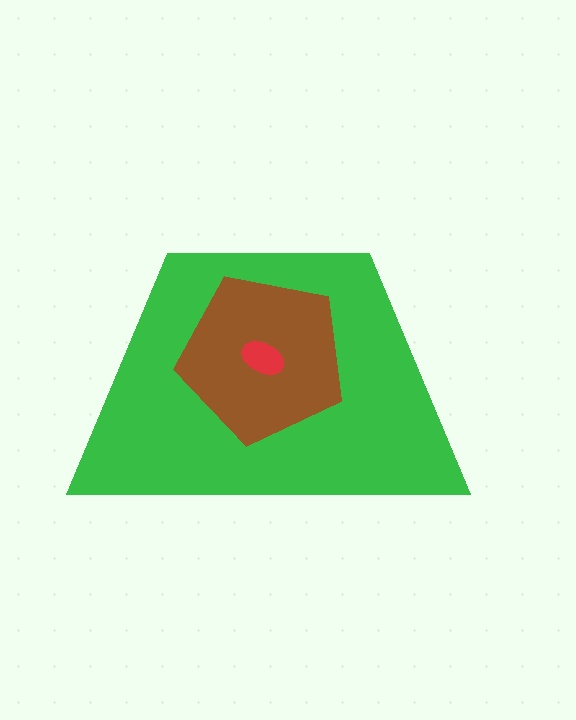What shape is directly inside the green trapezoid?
The brown pentagon.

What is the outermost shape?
The green trapezoid.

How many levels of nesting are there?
3.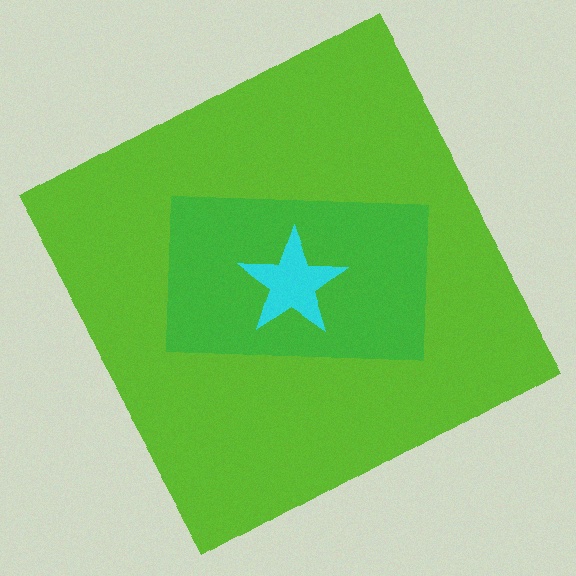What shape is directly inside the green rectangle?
The cyan star.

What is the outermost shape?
The lime square.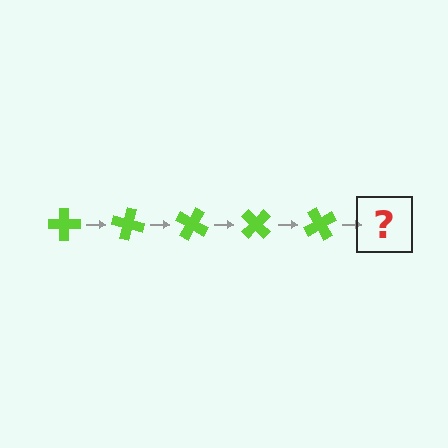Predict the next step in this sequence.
The next step is a lime cross rotated 75 degrees.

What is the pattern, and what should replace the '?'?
The pattern is that the cross rotates 15 degrees each step. The '?' should be a lime cross rotated 75 degrees.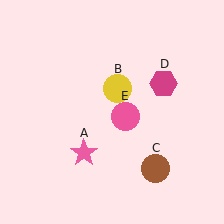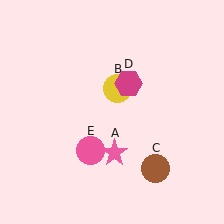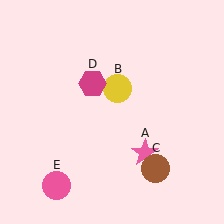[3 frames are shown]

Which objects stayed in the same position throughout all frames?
Yellow circle (object B) and brown circle (object C) remained stationary.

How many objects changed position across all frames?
3 objects changed position: pink star (object A), magenta hexagon (object D), pink circle (object E).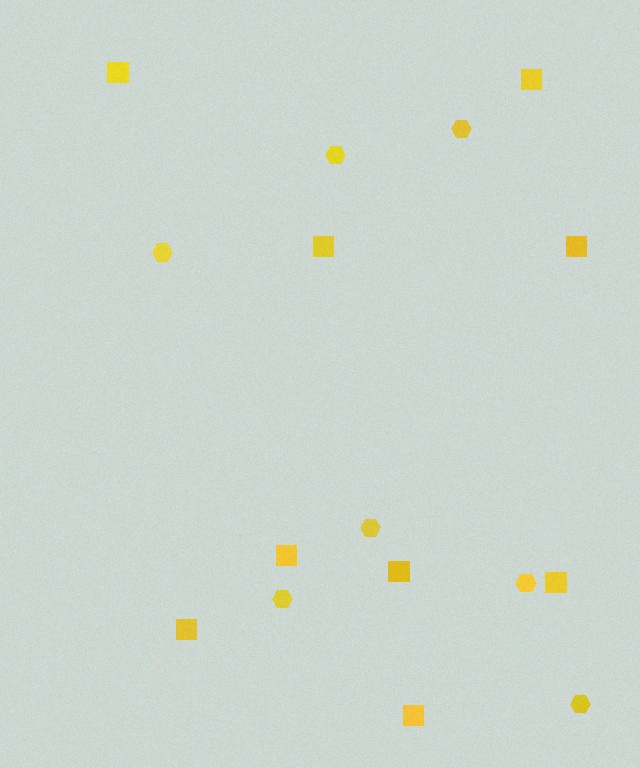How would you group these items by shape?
There are 2 groups: one group of squares (9) and one group of hexagons (7).